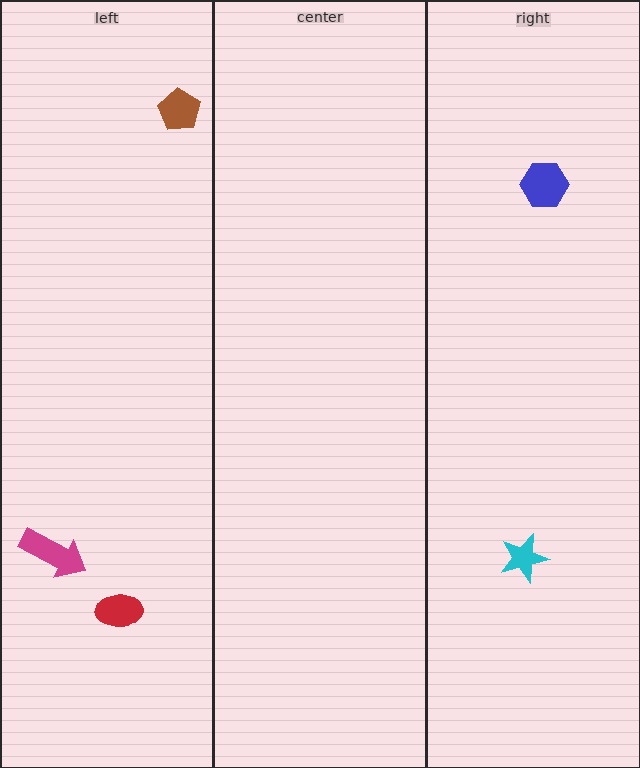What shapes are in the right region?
The cyan star, the blue hexagon.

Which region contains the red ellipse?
The left region.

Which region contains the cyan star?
The right region.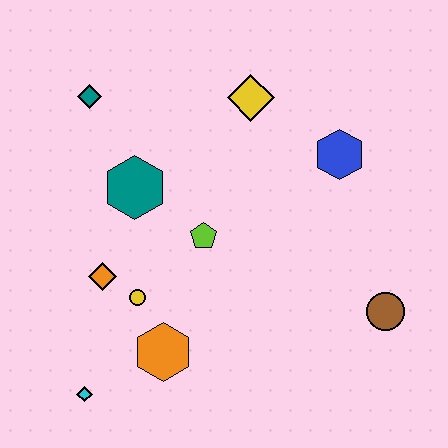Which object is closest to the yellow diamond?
The blue hexagon is closest to the yellow diamond.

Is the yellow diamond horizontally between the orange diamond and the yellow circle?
No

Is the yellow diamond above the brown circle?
Yes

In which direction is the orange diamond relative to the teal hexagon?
The orange diamond is below the teal hexagon.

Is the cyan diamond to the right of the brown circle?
No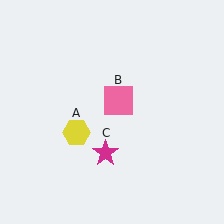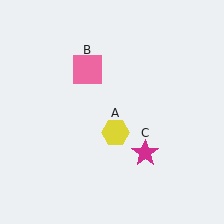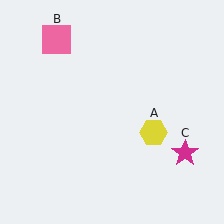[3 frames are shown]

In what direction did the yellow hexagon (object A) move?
The yellow hexagon (object A) moved right.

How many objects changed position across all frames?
3 objects changed position: yellow hexagon (object A), pink square (object B), magenta star (object C).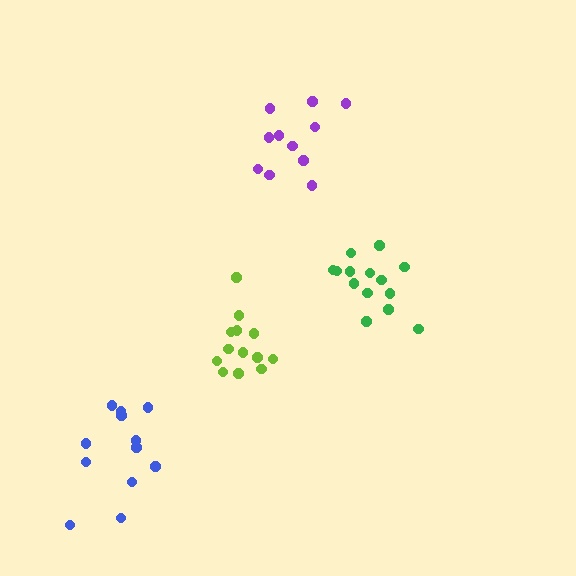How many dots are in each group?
Group 1: 11 dots, Group 2: 13 dots, Group 3: 12 dots, Group 4: 14 dots (50 total).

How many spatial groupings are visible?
There are 4 spatial groupings.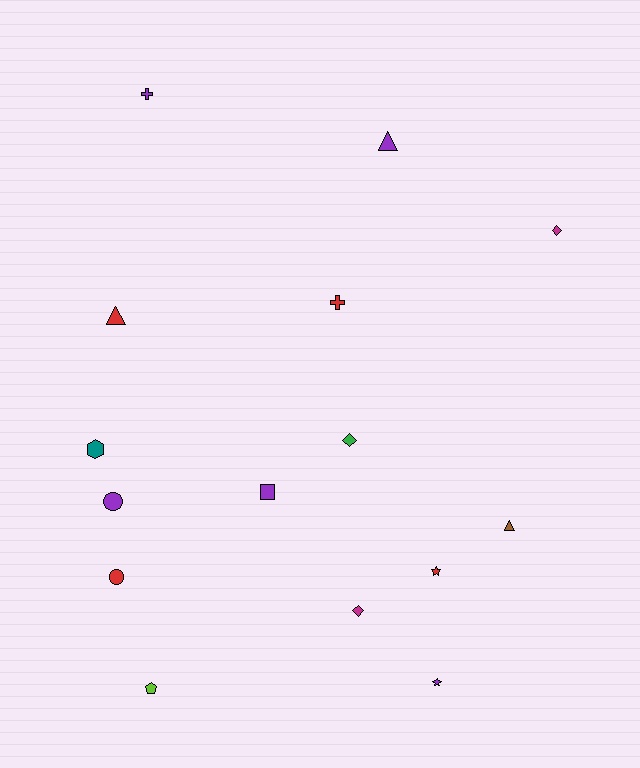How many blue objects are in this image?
There are no blue objects.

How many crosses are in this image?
There are 2 crosses.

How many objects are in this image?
There are 15 objects.